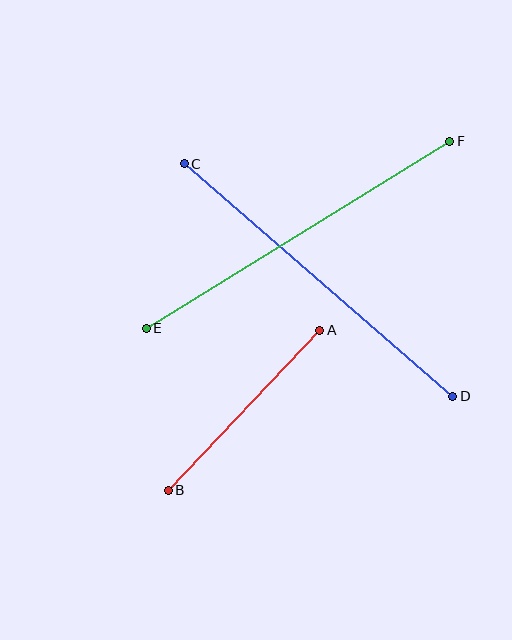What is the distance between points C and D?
The distance is approximately 355 pixels.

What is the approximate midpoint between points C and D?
The midpoint is at approximately (318, 280) pixels.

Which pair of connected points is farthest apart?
Points E and F are farthest apart.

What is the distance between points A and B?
The distance is approximately 220 pixels.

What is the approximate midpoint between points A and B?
The midpoint is at approximately (244, 410) pixels.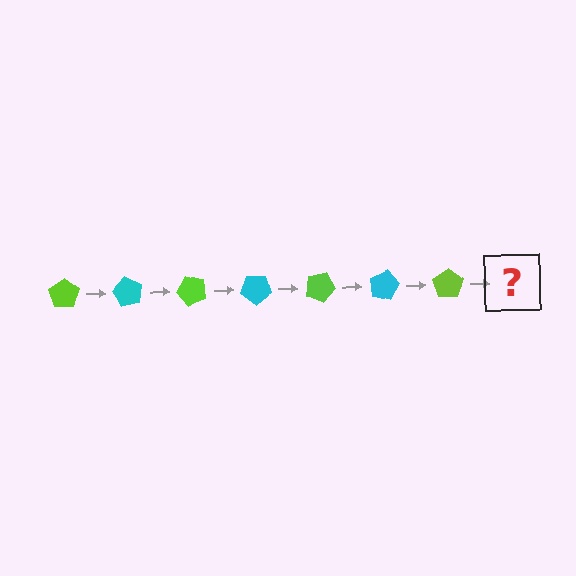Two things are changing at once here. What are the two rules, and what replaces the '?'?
The two rules are that it rotates 60 degrees each step and the color cycles through lime and cyan. The '?' should be a cyan pentagon, rotated 420 degrees from the start.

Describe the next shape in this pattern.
It should be a cyan pentagon, rotated 420 degrees from the start.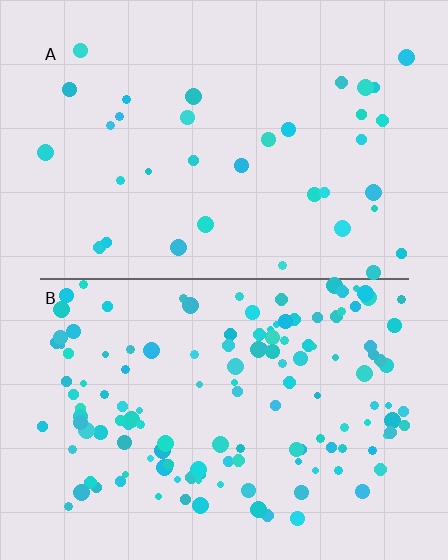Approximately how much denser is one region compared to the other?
Approximately 3.8× — region B over region A.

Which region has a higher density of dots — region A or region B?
B (the bottom).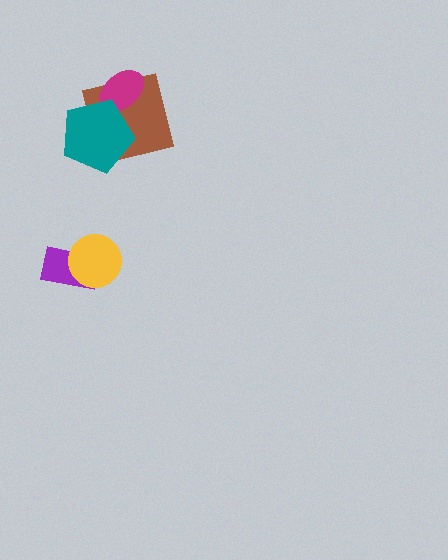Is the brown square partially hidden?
Yes, it is partially covered by another shape.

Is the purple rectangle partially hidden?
Yes, it is partially covered by another shape.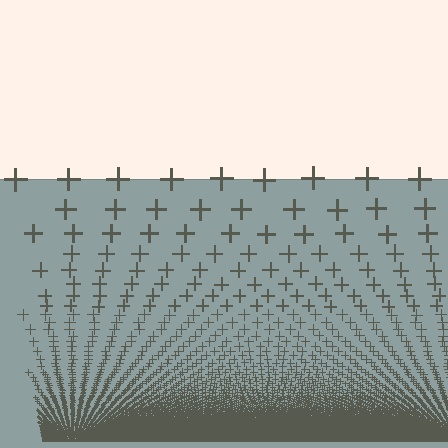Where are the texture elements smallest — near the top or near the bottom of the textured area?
Near the bottom.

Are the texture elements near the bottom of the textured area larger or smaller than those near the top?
Smaller. The gradient is inverted — elements near the bottom are smaller and denser.